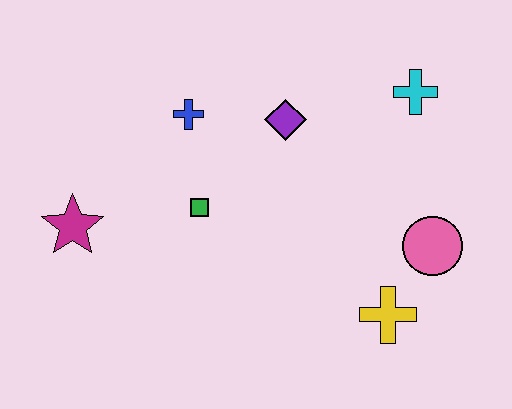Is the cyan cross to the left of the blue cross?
No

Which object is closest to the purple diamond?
The blue cross is closest to the purple diamond.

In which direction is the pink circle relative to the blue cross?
The pink circle is to the right of the blue cross.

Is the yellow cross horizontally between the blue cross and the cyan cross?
Yes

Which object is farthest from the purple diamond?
The magenta star is farthest from the purple diamond.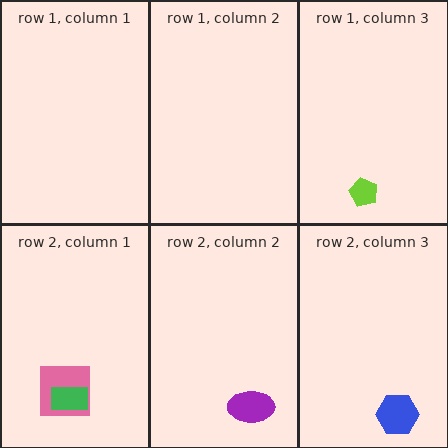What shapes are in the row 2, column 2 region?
The purple ellipse.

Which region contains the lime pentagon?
The row 1, column 3 region.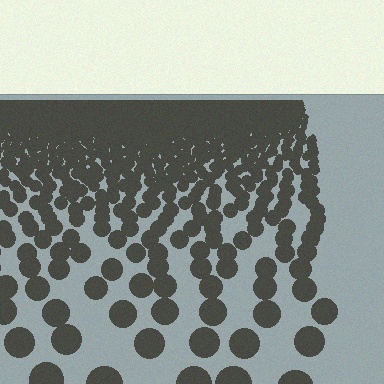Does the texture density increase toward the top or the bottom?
Density increases toward the top.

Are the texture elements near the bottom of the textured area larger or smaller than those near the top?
Larger. Near the bottom, elements are closer to the viewer and appear at a bigger on-screen size.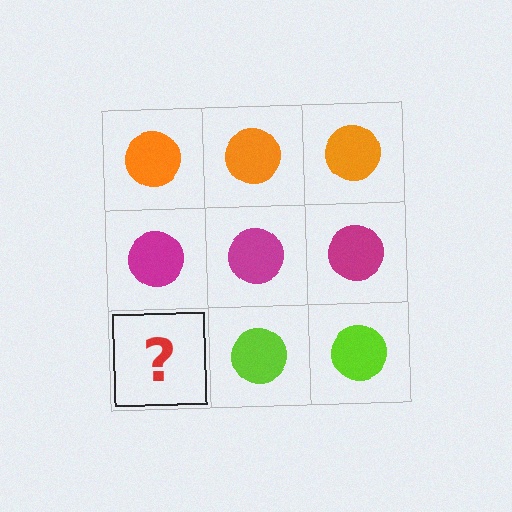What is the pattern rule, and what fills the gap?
The rule is that each row has a consistent color. The gap should be filled with a lime circle.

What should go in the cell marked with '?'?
The missing cell should contain a lime circle.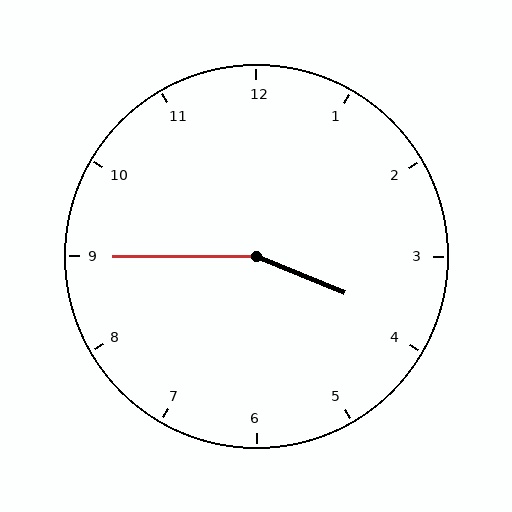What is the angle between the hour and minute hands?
Approximately 158 degrees.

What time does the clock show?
3:45.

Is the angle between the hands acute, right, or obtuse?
It is obtuse.